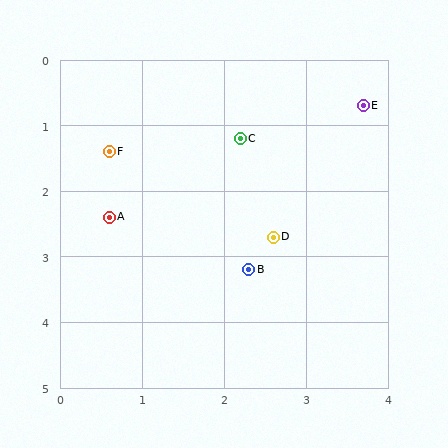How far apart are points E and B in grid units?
Points E and B are about 2.9 grid units apart.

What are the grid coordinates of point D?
Point D is at approximately (2.6, 2.7).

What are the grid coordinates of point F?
Point F is at approximately (0.6, 1.4).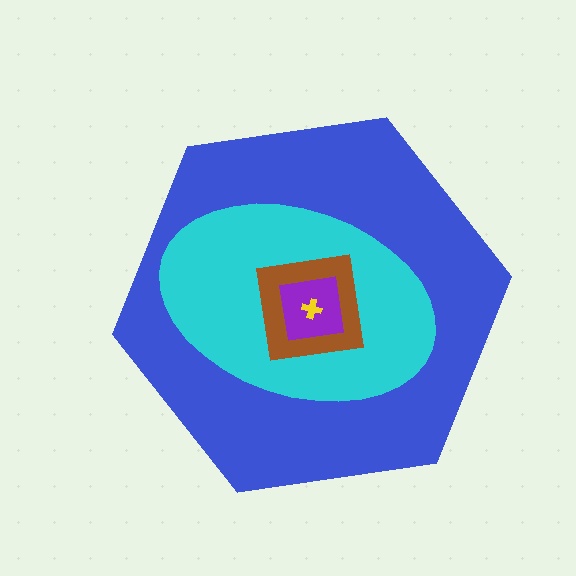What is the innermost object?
The yellow cross.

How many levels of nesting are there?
5.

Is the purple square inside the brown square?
Yes.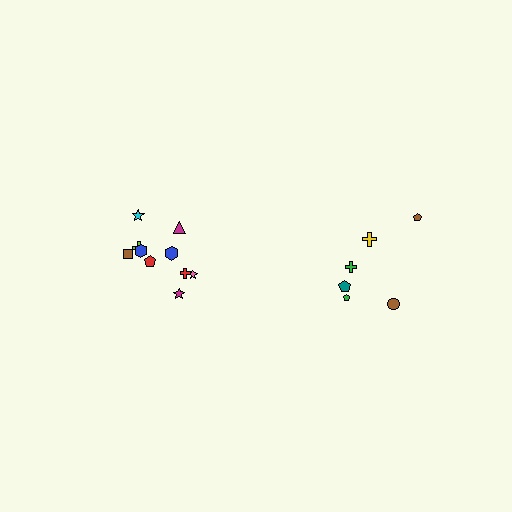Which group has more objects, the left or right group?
The left group.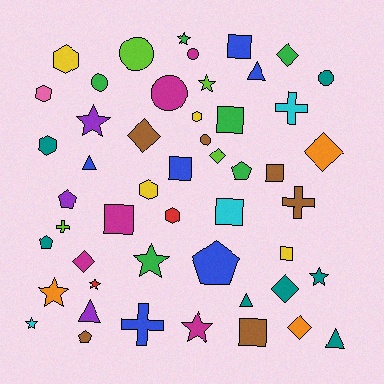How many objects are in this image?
There are 50 objects.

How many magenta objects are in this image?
There are 5 magenta objects.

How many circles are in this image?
There are 6 circles.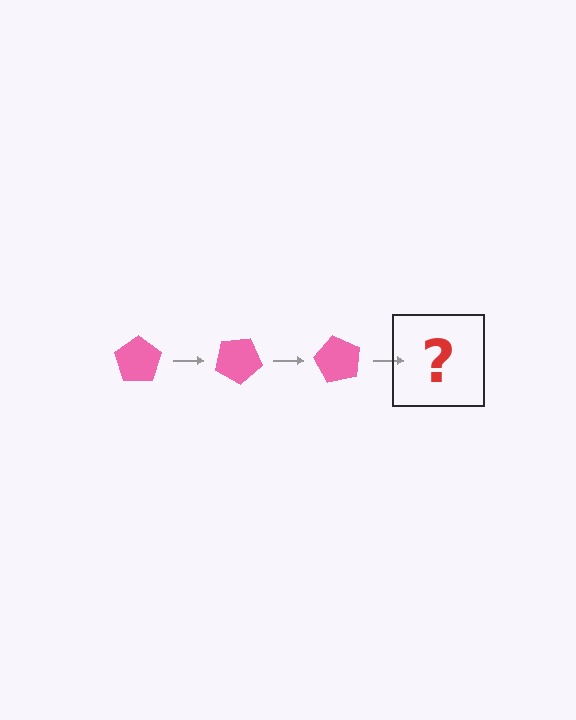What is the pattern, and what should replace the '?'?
The pattern is that the pentagon rotates 30 degrees each step. The '?' should be a pink pentagon rotated 90 degrees.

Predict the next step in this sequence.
The next step is a pink pentagon rotated 90 degrees.